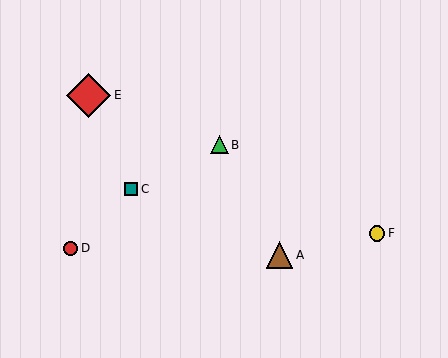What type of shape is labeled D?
Shape D is a red circle.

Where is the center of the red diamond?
The center of the red diamond is at (88, 95).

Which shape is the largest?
The red diamond (labeled E) is the largest.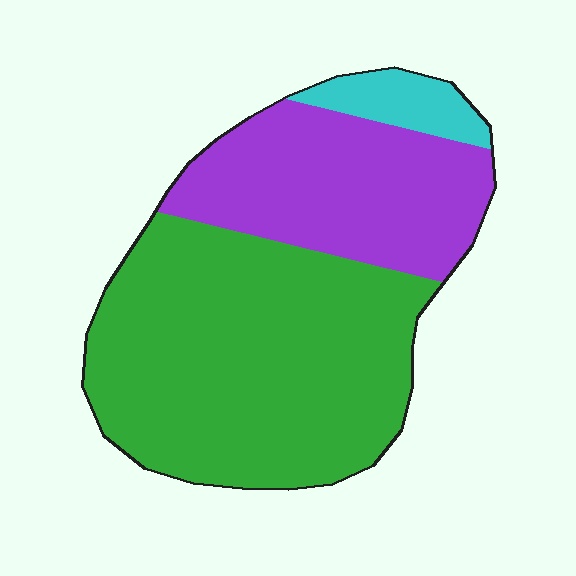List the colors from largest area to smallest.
From largest to smallest: green, purple, cyan.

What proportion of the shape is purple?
Purple covers about 30% of the shape.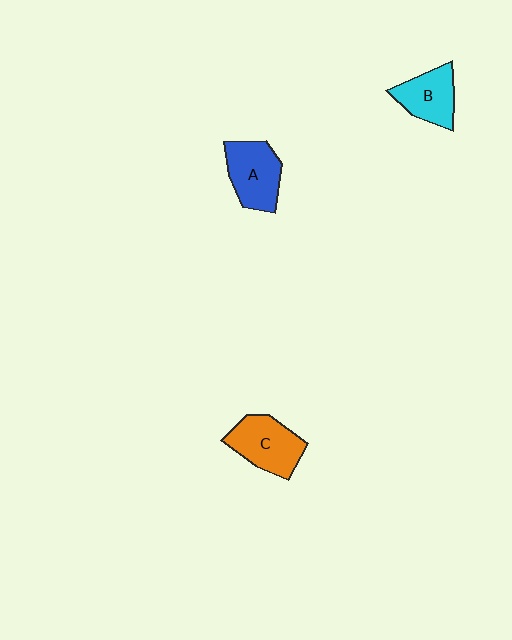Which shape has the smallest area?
Shape B (cyan).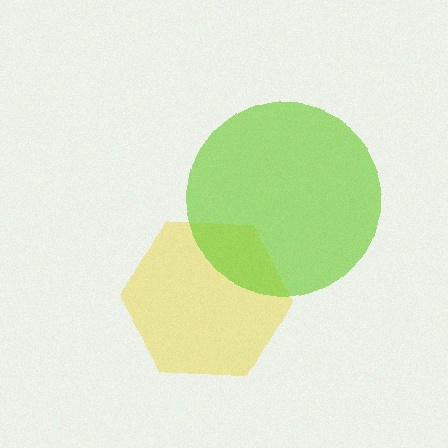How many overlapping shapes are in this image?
There are 2 overlapping shapes in the image.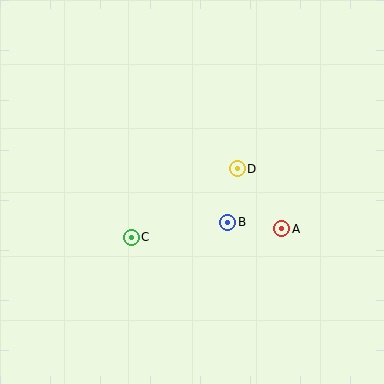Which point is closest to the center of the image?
Point B at (228, 222) is closest to the center.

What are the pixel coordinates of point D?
Point D is at (237, 169).